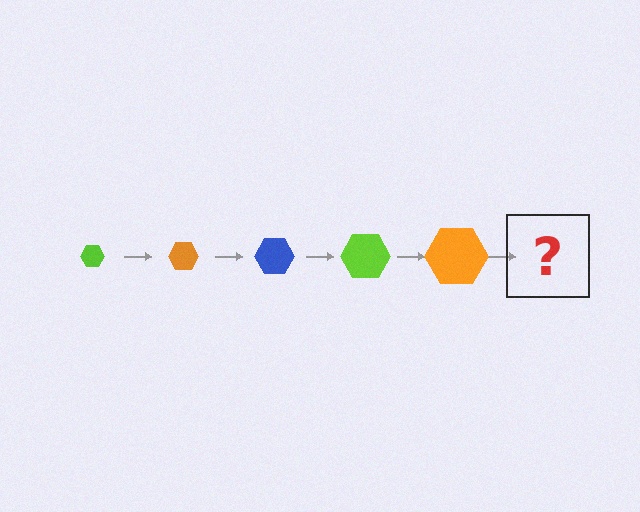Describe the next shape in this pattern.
It should be a blue hexagon, larger than the previous one.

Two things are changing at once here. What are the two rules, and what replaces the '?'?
The two rules are that the hexagon grows larger each step and the color cycles through lime, orange, and blue. The '?' should be a blue hexagon, larger than the previous one.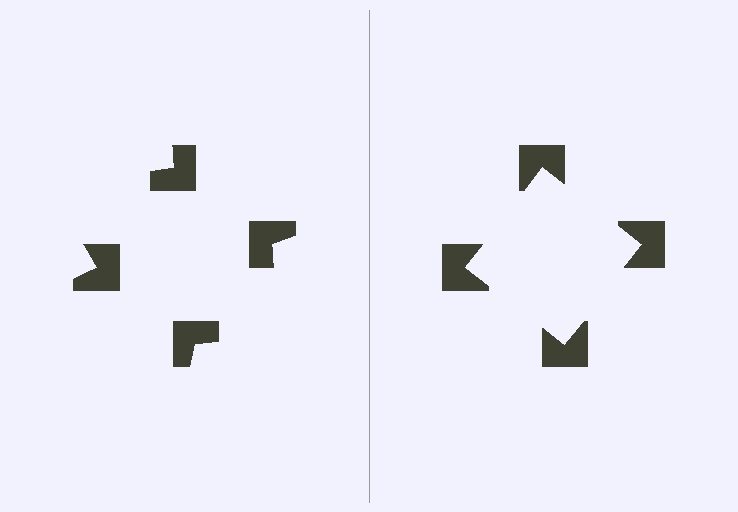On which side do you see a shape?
An illusory square appears on the right side. On the left side the wedge cuts are rotated, so no coherent shape forms.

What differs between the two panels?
The notched squares are positioned identically on both sides; only the wedge orientations differ. On the right they align to a square; on the left they are misaligned.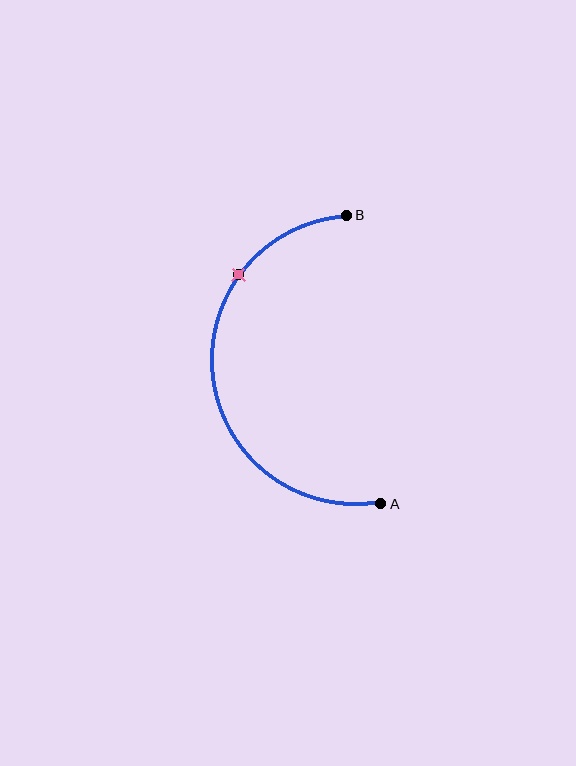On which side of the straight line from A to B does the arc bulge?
The arc bulges to the left of the straight line connecting A and B.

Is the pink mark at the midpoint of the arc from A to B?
No. The pink mark lies on the arc but is closer to endpoint B. The arc midpoint would be at the point on the curve equidistant along the arc from both A and B.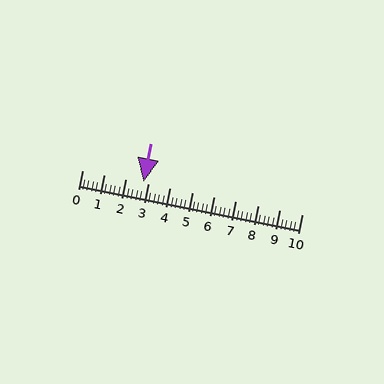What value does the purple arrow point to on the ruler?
The purple arrow points to approximately 2.8.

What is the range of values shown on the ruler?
The ruler shows values from 0 to 10.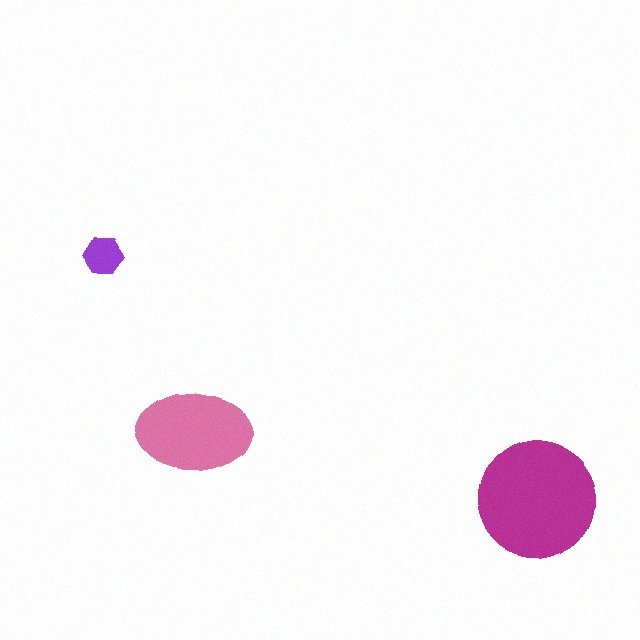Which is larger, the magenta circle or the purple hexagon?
The magenta circle.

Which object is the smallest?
The purple hexagon.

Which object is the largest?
The magenta circle.